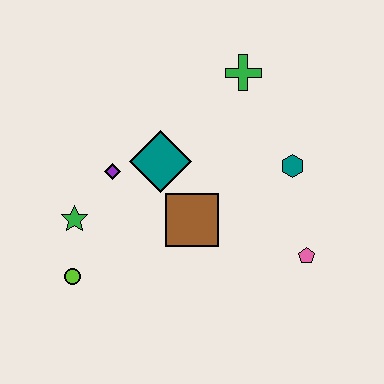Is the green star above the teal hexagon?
No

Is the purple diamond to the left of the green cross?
Yes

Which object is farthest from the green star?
The pink pentagon is farthest from the green star.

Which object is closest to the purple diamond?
The teal diamond is closest to the purple diamond.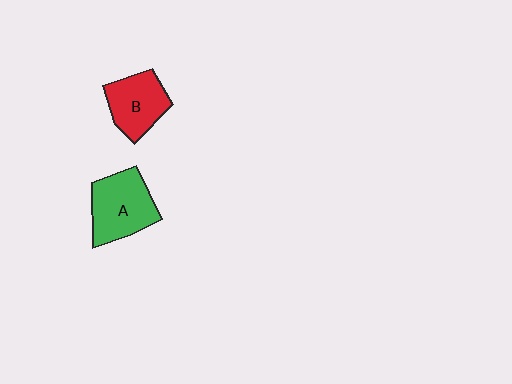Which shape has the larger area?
Shape A (green).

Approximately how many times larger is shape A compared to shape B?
Approximately 1.2 times.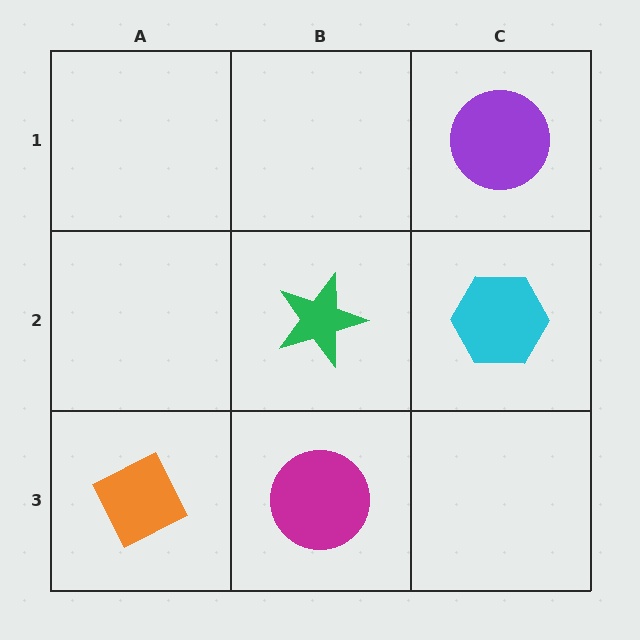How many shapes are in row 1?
1 shape.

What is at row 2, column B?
A green star.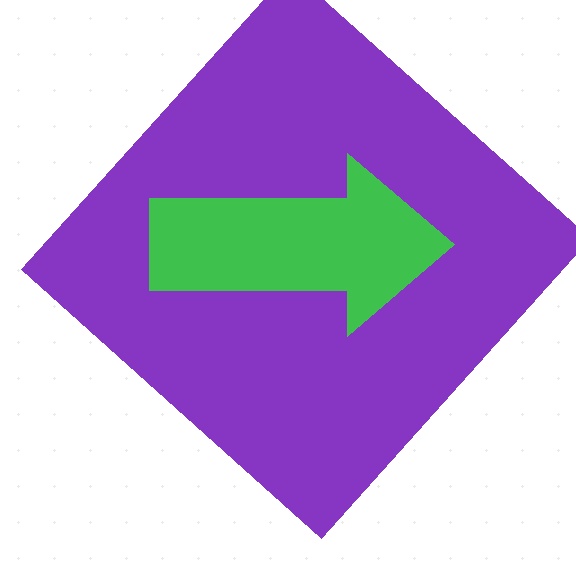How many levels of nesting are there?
2.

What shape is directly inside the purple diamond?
The green arrow.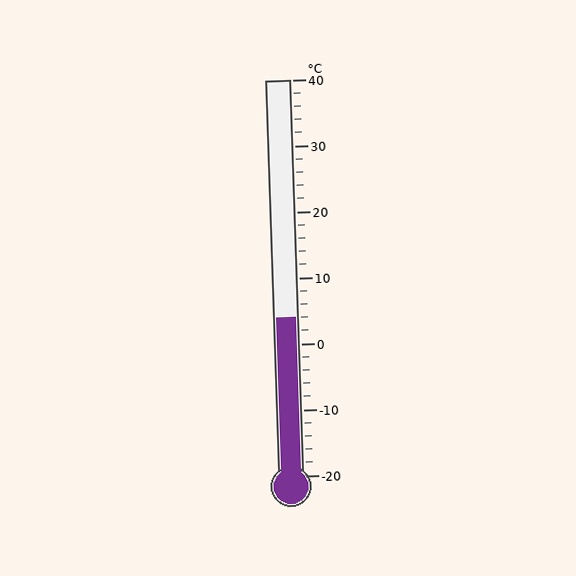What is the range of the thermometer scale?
The thermometer scale ranges from -20°C to 40°C.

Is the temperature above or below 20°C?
The temperature is below 20°C.